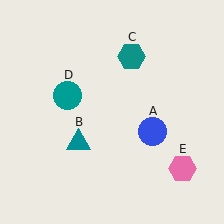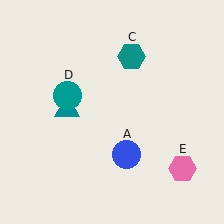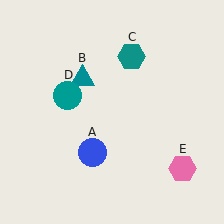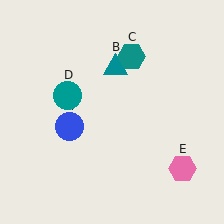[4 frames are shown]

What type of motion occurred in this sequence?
The blue circle (object A), teal triangle (object B) rotated clockwise around the center of the scene.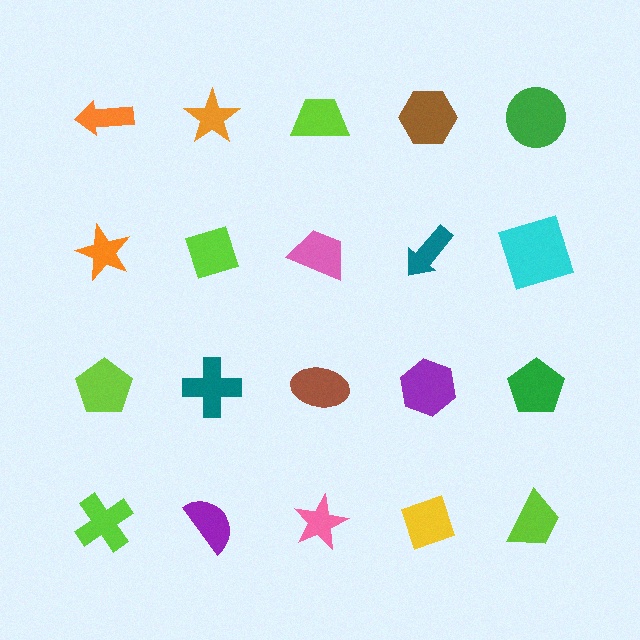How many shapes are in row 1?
5 shapes.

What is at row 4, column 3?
A pink star.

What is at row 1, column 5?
A green circle.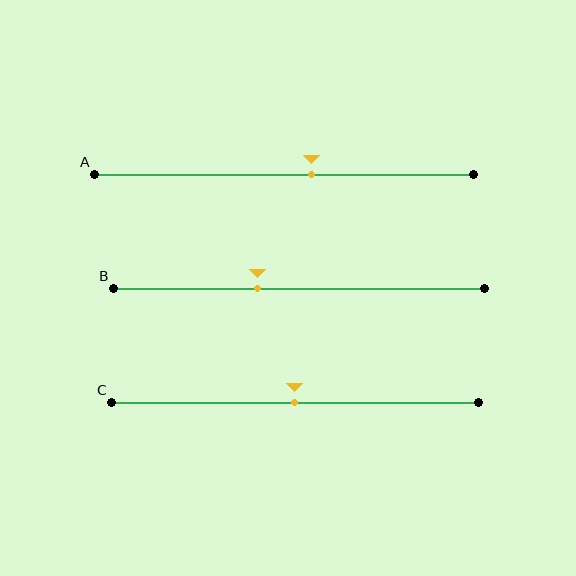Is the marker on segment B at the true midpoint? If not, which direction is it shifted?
No, the marker on segment B is shifted to the left by about 11% of the segment length.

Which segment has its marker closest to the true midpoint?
Segment C has its marker closest to the true midpoint.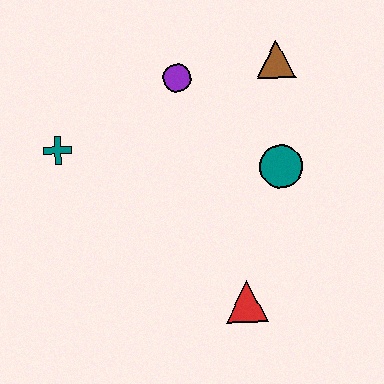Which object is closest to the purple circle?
The brown triangle is closest to the purple circle.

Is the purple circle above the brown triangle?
No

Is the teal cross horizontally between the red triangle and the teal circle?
No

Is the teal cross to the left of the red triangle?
Yes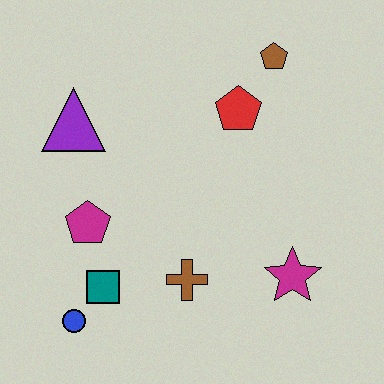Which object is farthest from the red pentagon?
The blue circle is farthest from the red pentagon.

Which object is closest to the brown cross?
The teal square is closest to the brown cross.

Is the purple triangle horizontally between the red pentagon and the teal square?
No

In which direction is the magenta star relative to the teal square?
The magenta star is to the right of the teal square.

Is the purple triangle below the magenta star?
No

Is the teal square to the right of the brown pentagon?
No